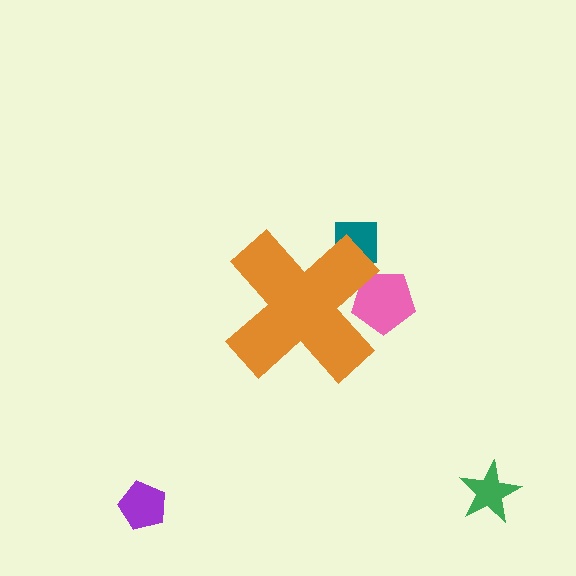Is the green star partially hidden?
No, the green star is fully visible.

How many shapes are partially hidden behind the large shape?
2 shapes are partially hidden.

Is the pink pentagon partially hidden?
Yes, the pink pentagon is partially hidden behind the orange cross.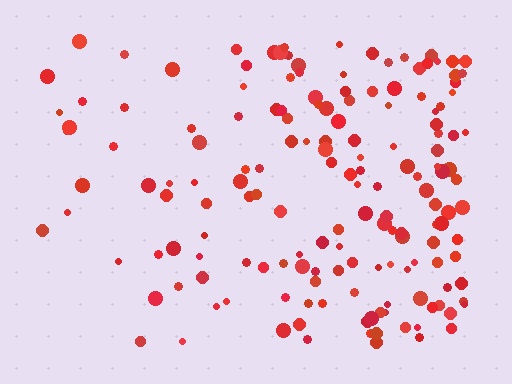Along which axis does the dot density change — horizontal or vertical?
Horizontal.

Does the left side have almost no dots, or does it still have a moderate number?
Still a moderate number, just noticeably fewer than the right.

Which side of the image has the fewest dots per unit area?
The left.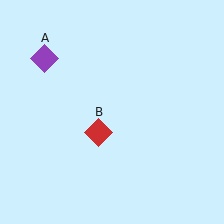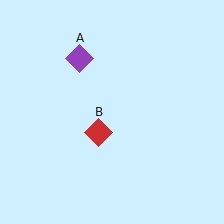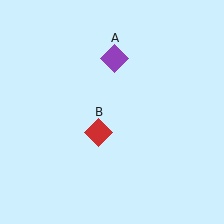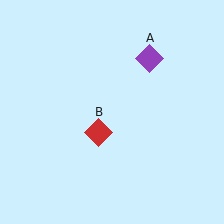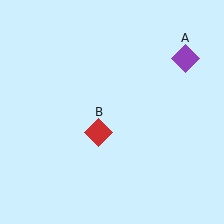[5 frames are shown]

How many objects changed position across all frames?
1 object changed position: purple diamond (object A).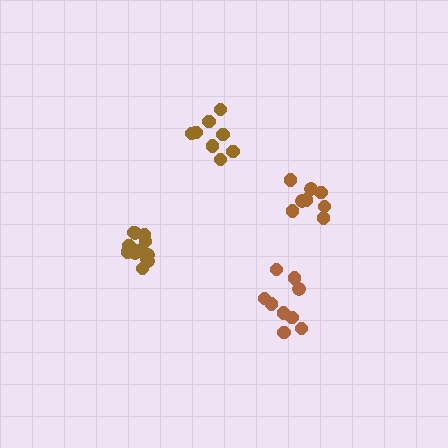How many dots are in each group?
Group 1: 8 dots, Group 2: 9 dots, Group 3: 14 dots, Group 4: 8 dots (39 total).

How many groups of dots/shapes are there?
There are 4 groups.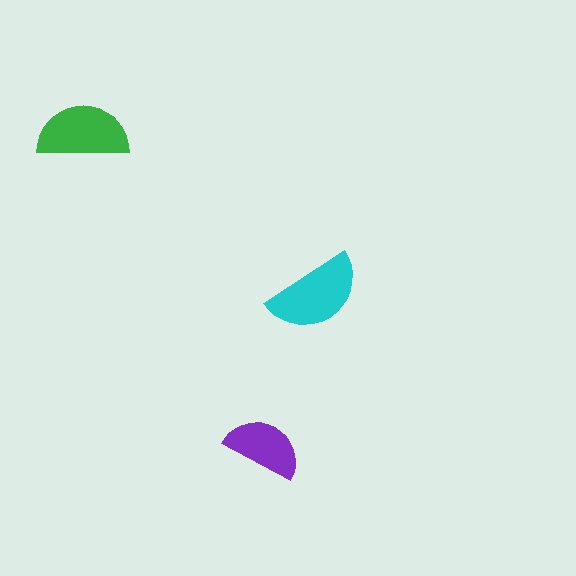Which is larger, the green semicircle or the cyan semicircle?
The cyan one.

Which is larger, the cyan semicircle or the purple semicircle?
The cyan one.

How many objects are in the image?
There are 3 objects in the image.